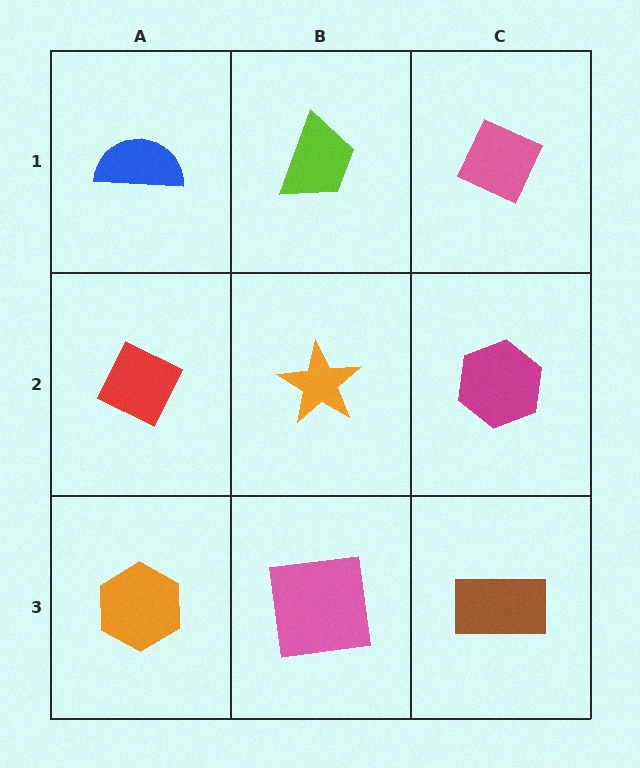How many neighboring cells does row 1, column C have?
2.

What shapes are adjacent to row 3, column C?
A magenta hexagon (row 2, column C), a pink square (row 3, column B).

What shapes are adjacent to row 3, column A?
A red diamond (row 2, column A), a pink square (row 3, column B).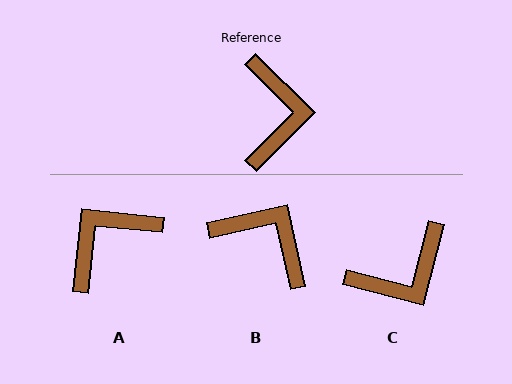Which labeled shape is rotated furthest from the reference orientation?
A, about 129 degrees away.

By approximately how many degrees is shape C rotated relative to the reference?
Approximately 60 degrees clockwise.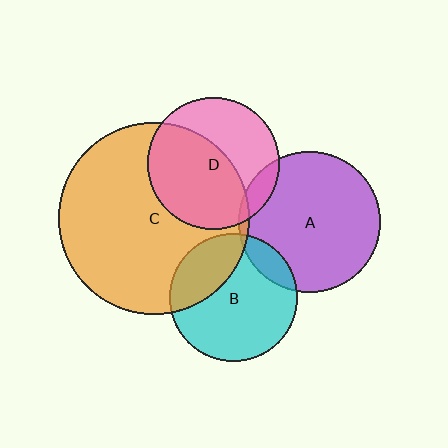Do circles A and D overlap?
Yes.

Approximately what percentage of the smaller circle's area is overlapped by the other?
Approximately 10%.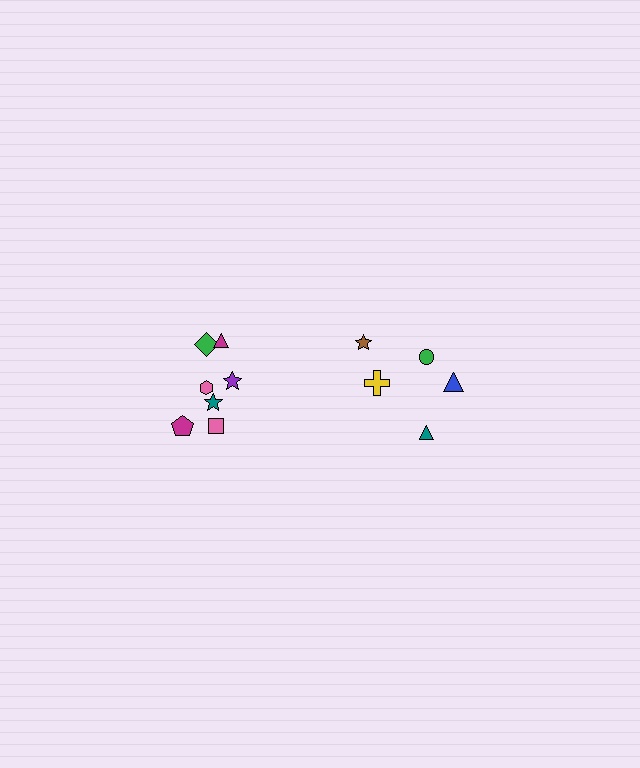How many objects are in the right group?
There are 5 objects.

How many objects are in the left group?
There are 7 objects.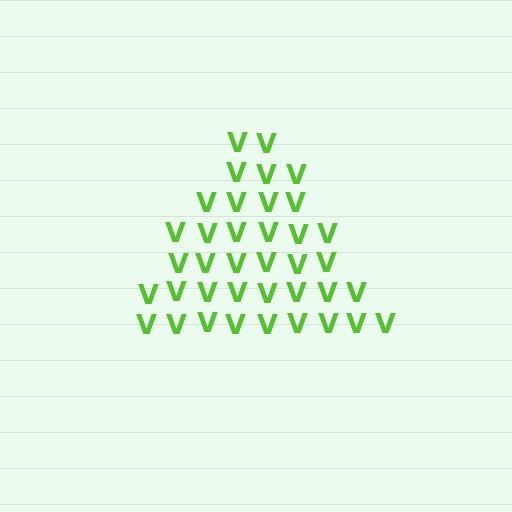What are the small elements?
The small elements are letter V's.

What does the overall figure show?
The overall figure shows a triangle.